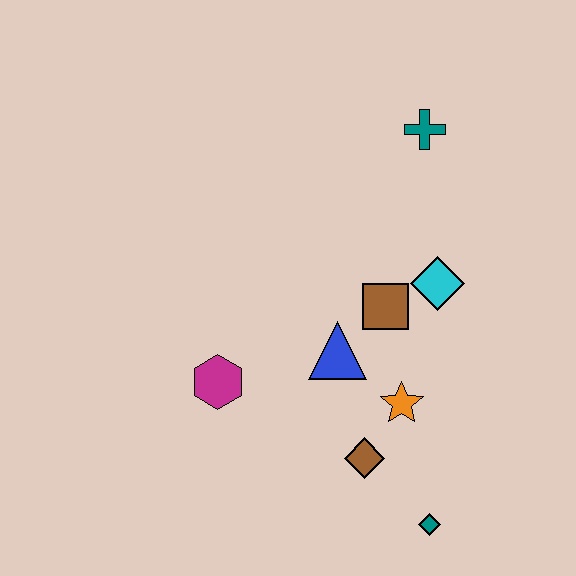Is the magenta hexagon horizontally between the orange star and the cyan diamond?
No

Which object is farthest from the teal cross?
The teal diamond is farthest from the teal cross.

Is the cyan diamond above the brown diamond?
Yes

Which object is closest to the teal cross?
The cyan diamond is closest to the teal cross.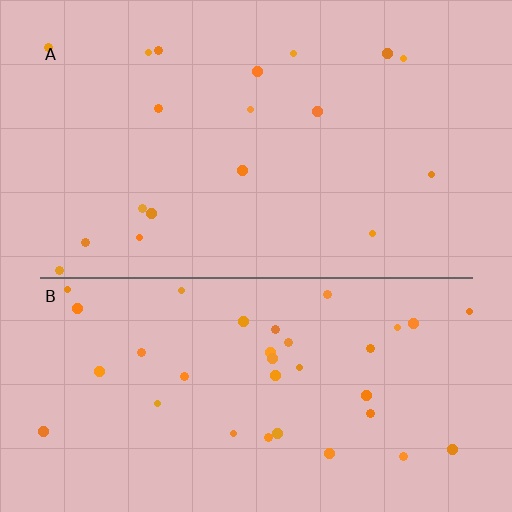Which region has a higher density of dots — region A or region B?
B (the bottom).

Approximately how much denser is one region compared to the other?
Approximately 1.9× — region B over region A.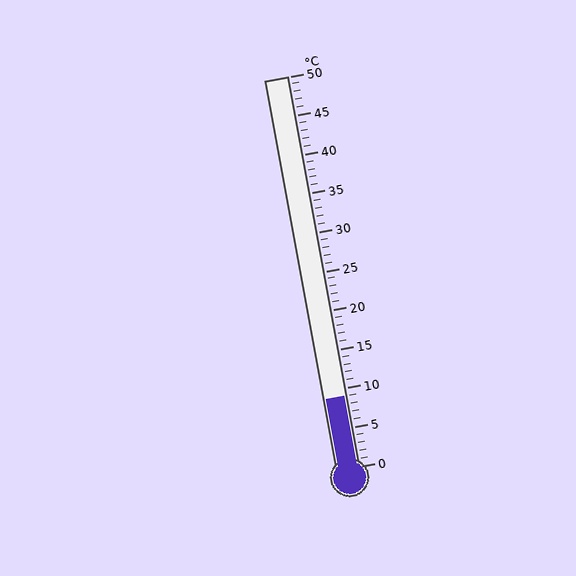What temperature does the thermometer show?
The thermometer shows approximately 9°C.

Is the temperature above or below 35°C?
The temperature is below 35°C.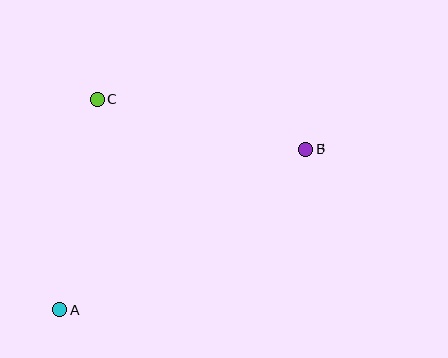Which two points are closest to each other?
Points A and C are closest to each other.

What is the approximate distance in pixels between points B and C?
The distance between B and C is approximately 215 pixels.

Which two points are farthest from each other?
Points A and B are farthest from each other.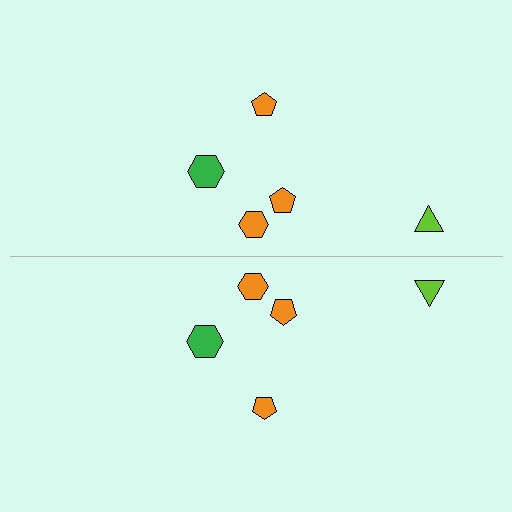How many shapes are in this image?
There are 10 shapes in this image.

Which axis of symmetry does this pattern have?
The pattern has a horizontal axis of symmetry running through the center of the image.